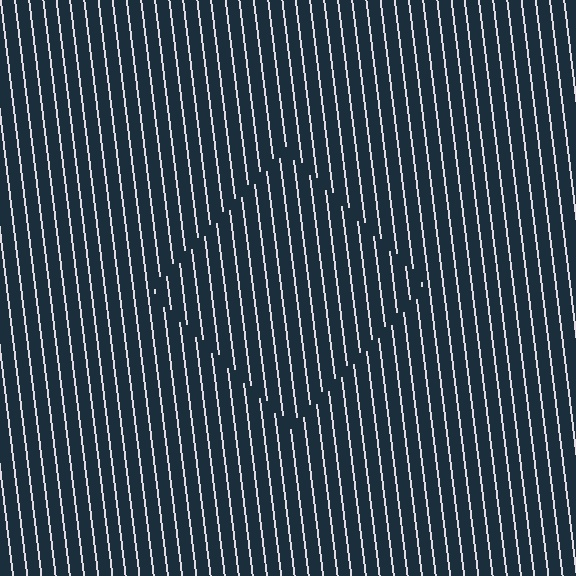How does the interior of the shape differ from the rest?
The interior of the shape contains the same grating, shifted by half a period — the contour is defined by the phase discontinuity where line-ends from the inner and outer gratings abut.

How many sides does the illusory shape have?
4 sides — the line-ends trace a square.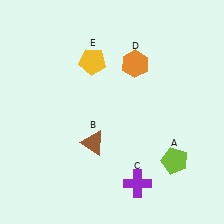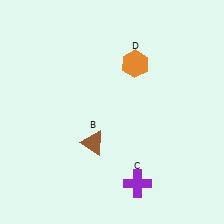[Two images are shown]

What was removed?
The lime pentagon (A), the yellow pentagon (E) were removed in Image 2.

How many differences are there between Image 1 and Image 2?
There are 2 differences between the two images.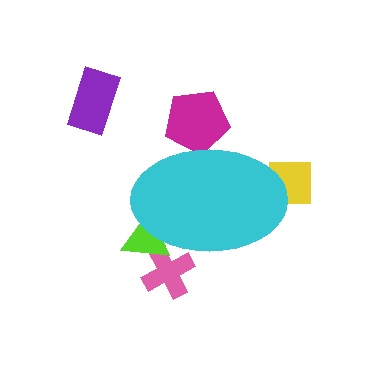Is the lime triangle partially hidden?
Yes, the lime triangle is partially hidden behind the cyan ellipse.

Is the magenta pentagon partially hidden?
Yes, the magenta pentagon is partially hidden behind the cyan ellipse.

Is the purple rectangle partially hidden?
No, the purple rectangle is fully visible.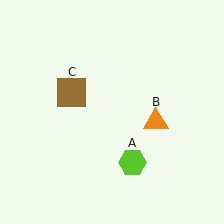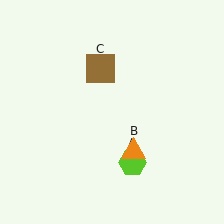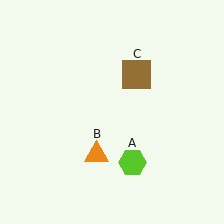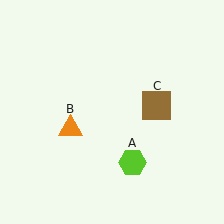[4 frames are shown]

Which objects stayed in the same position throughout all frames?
Lime hexagon (object A) remained stationary.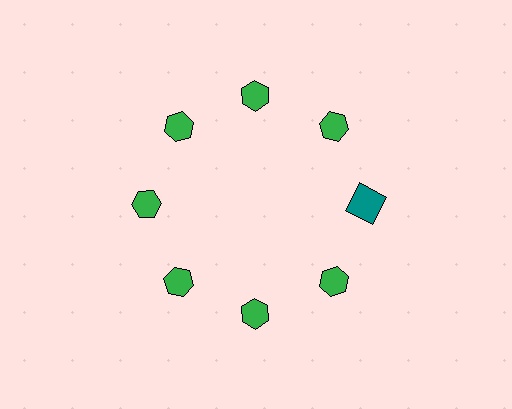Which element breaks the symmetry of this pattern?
The teal square at roughly the 3 o'clock position breaks the symmetry. All other shapes are green hexagons.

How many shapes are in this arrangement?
There are 8 shapes arranged in a ring pattern.